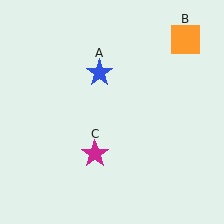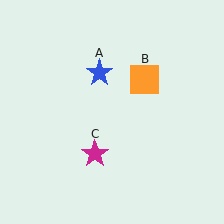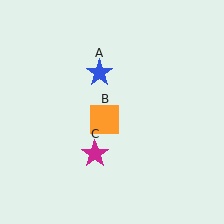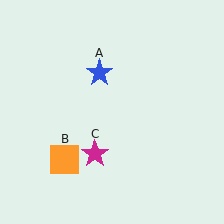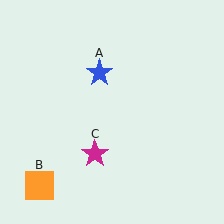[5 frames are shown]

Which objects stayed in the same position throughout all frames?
Blue star (object A) and magenta star (object C) remained stationary.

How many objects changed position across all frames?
1 object changed position: orange square (object B).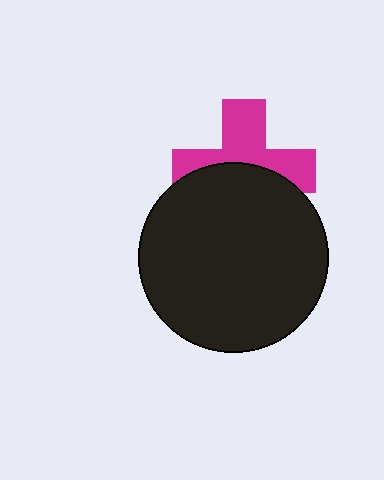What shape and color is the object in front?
The object in front is a black circle.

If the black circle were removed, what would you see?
You would see the complete magenta cross.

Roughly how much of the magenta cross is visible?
About half of it is visible (roughly 51%).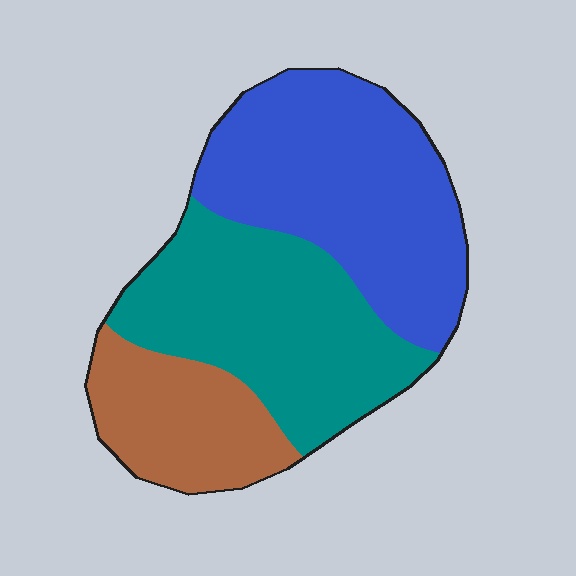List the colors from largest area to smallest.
From largest to smallest: blue, teal, brown.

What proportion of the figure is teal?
Teal covers 38% of the figure.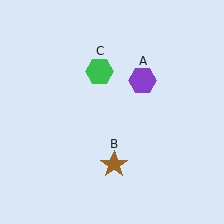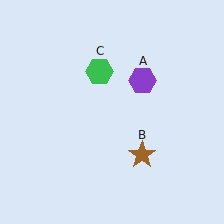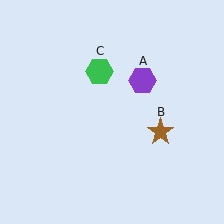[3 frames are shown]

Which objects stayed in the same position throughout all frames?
Purple hexagon (object A) and green hexagon (object C) remained stationary.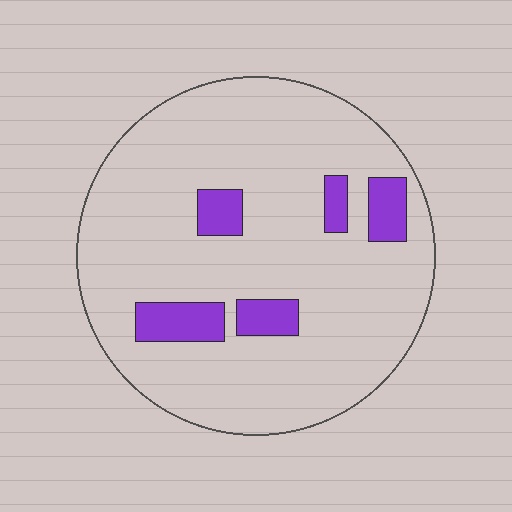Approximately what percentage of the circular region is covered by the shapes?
Approximately 10%.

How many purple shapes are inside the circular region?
5.